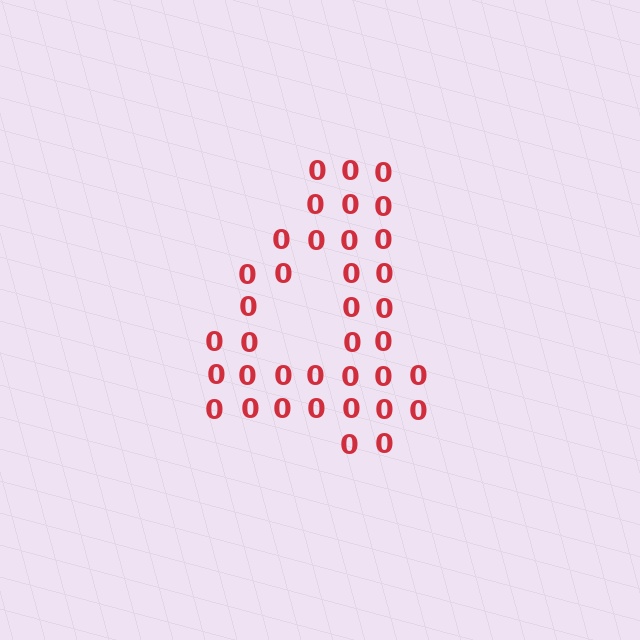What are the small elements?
The small elements are digit 0's.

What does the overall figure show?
The overall figure shows the digit 4.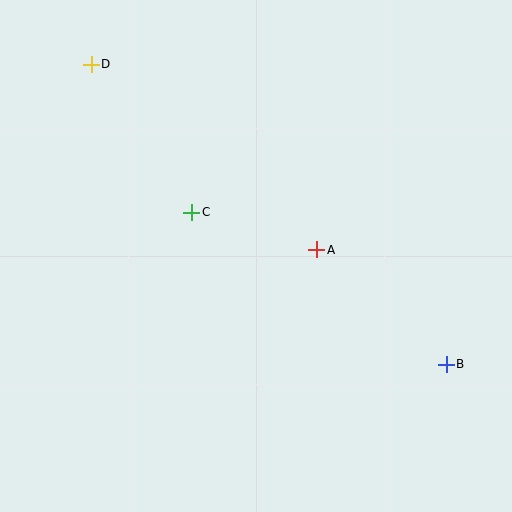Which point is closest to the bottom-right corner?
Point B is closest to the bottom-right corner.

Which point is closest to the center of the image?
Point A at (317, 250) is closest to the center.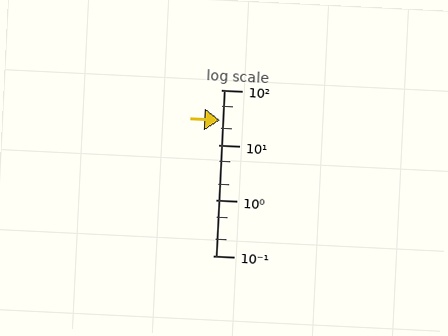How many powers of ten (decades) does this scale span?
The scale spans 3 decades, from 0.1 to 100.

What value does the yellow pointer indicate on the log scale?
The pointer indicates approximately 28.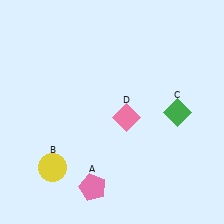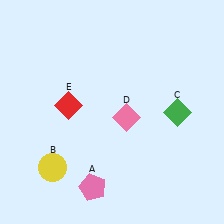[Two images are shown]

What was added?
A red diamond (E) was added in Image 2.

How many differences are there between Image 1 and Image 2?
There is 1 difference between the two images.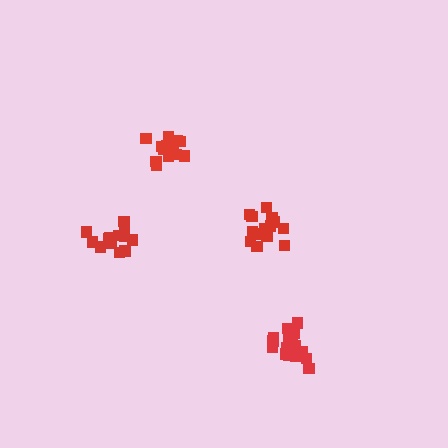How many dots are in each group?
Group 1: 18 dots, Group 2: 16 dots, Group 3: 17 dots, Group 4: 13 dots (64 total).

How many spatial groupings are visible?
There are 4 spatial groupings.